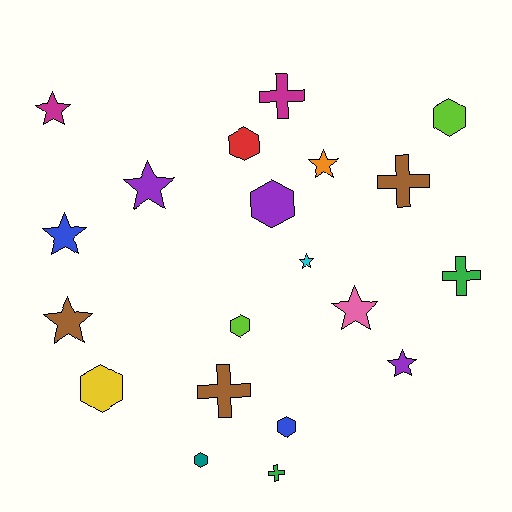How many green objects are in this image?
There are 2 green objects.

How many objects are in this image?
There are 20 objects.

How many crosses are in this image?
There are 5 crosses.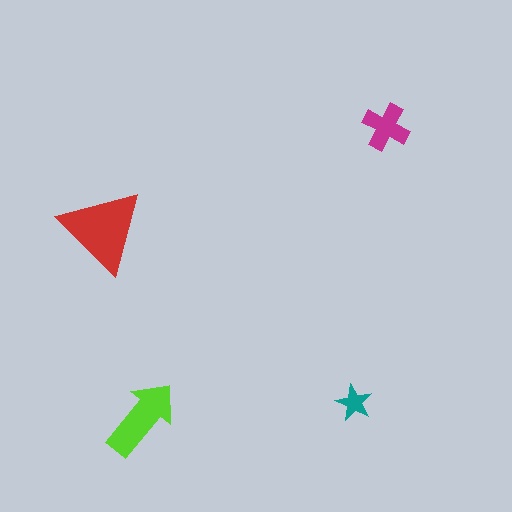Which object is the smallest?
The teal star.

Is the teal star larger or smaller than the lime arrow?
Smaller.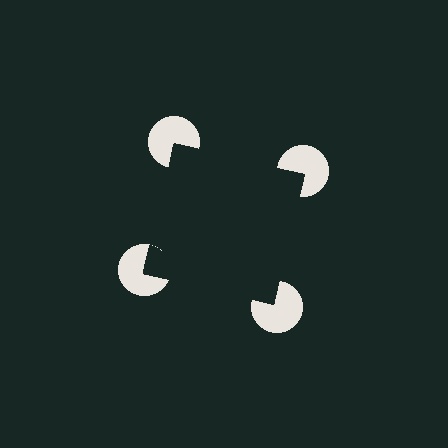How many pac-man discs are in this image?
There are 4 — one at each vertex of the illusory square.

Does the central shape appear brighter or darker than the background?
It typically appears slightly darker than the background, even though no actual brightness change is drawn.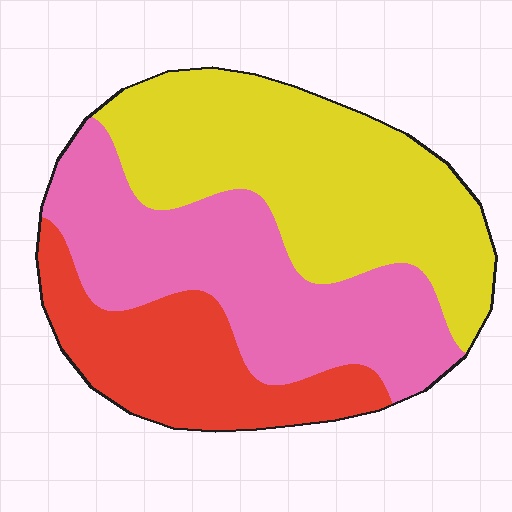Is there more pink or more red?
Pink.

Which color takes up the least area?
Red, at roughly 25%.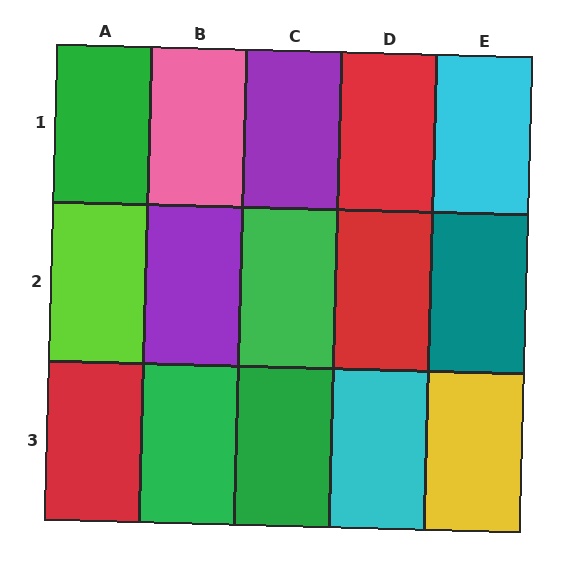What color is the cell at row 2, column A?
Lime.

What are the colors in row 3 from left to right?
Red, green, green, cyan, yellow.